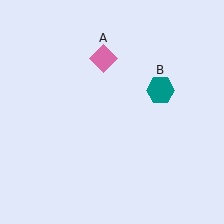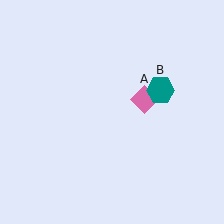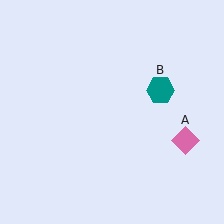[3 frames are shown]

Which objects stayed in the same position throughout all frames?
Teal hexagon (object B) remained stationary.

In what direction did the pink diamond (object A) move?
The pink diamond (object A) moved down and to the right.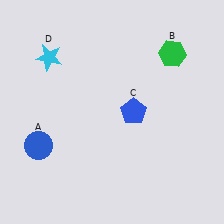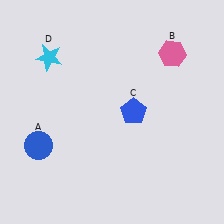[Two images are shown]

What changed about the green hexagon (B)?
In Image 1, B is green. In Image 2, it changed to pink.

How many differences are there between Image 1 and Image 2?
There is 1 difference between the two images.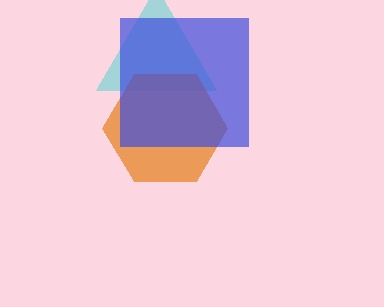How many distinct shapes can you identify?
There are 3 distinct shapes: a cyan triangle, an orange hexagon, a blue square.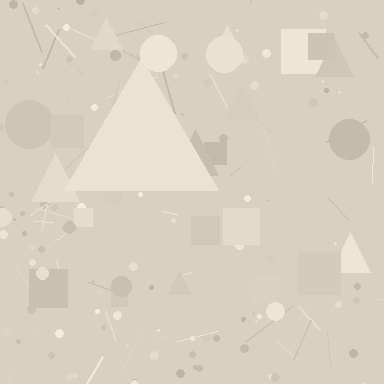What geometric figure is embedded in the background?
A triangle is embedded in the background.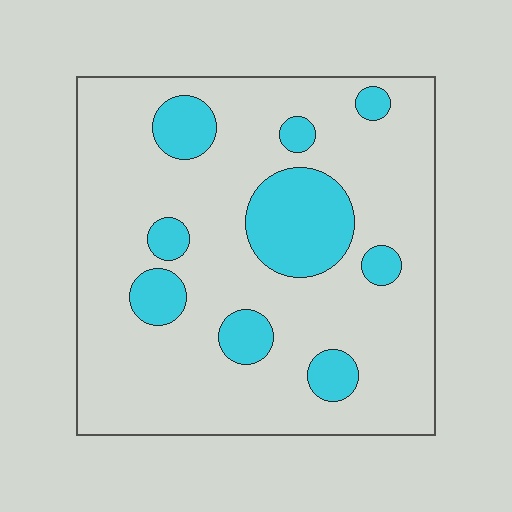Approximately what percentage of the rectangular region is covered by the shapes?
Approximately 20%.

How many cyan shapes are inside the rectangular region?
9.